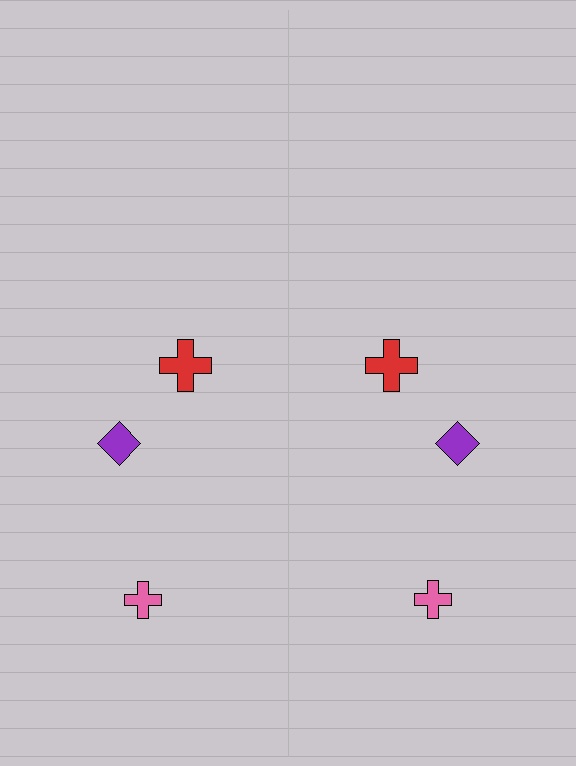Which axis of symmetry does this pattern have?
The pattern has a vertical axis of symmetry running through the center of the image.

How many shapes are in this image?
There are 6 shapes in this image.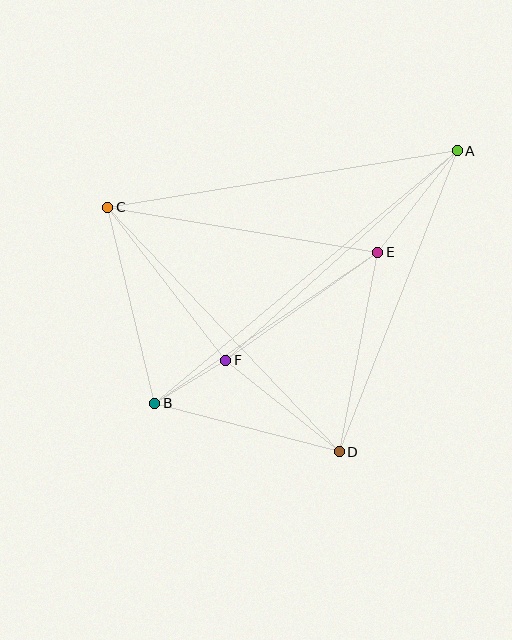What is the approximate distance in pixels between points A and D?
The distance between A and D is approximately 323 pixels.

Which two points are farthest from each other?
Points A and B are farthest from each other.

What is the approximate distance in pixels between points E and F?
The distance between E and F is approximately 186 pixels.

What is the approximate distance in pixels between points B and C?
The distance between B and C is approximately 202 pixels.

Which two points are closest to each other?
Points B and F are closest to each other.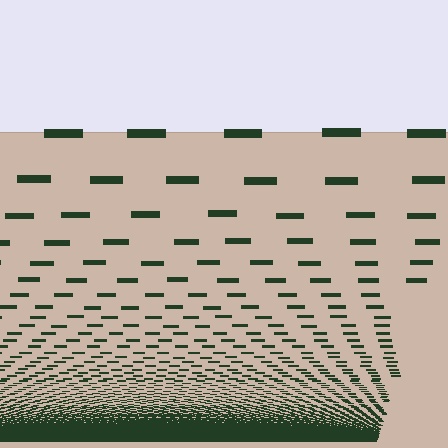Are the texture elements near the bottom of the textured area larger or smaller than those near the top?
Smaller. The gradient is inverted — elements near the bottom are smaller and denser.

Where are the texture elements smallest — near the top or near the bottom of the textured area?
Near the bottom.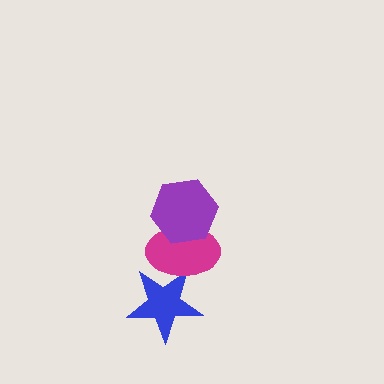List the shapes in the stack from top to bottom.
From top to bottom: the purple hexagon, the magenta ellipse, the blue star.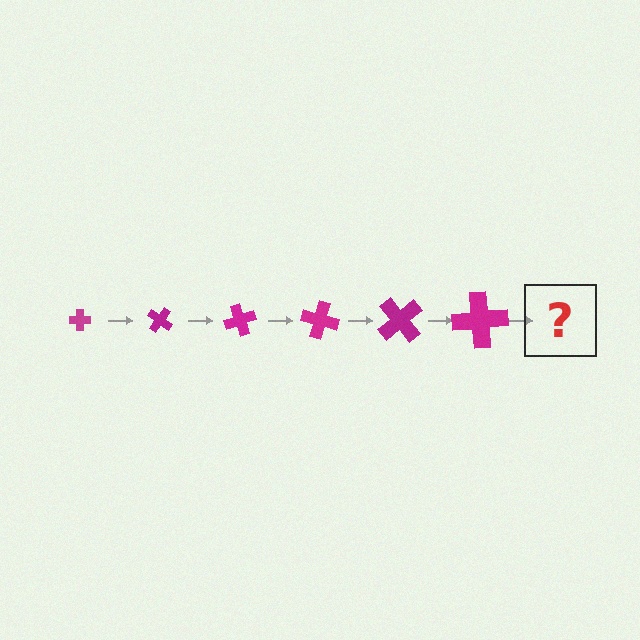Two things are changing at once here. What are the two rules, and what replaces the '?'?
The two rules are that the cross grows larger each step and it rotates 35 degrees each step. The '?' should be a cross, larger than the previous one and rotated 210 degrees from the start.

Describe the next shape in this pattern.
It should be a cross, larger than the previous one and rotated 210 degrees from the start.